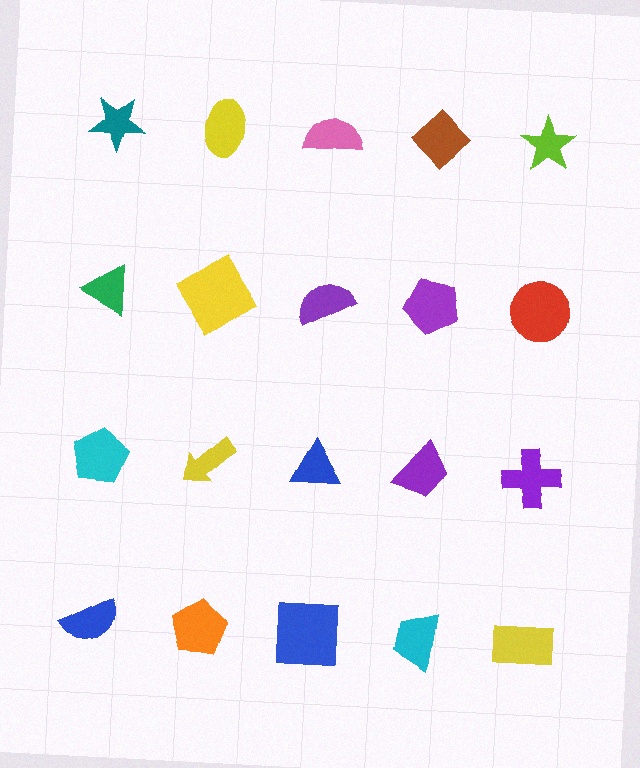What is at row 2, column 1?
A green triangle.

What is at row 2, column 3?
A purple semicircle.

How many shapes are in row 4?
5 shapes.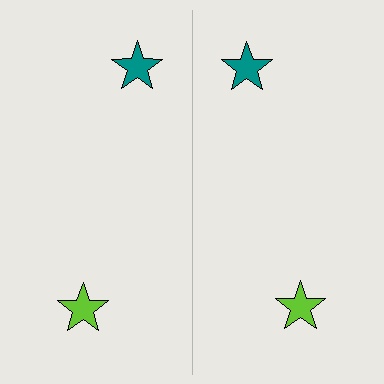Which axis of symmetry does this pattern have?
The pattern has a vertical axis of symmetry running through the center of the image.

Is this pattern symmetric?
Yes, this pattern has bilateral (reflection) symmetry.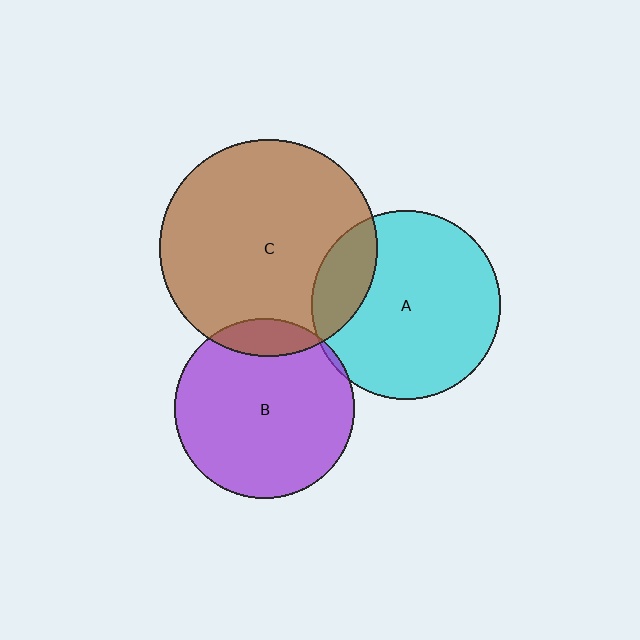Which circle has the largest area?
Circle C (brown).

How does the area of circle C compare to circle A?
Approximately 1.3 times.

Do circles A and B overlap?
Yes.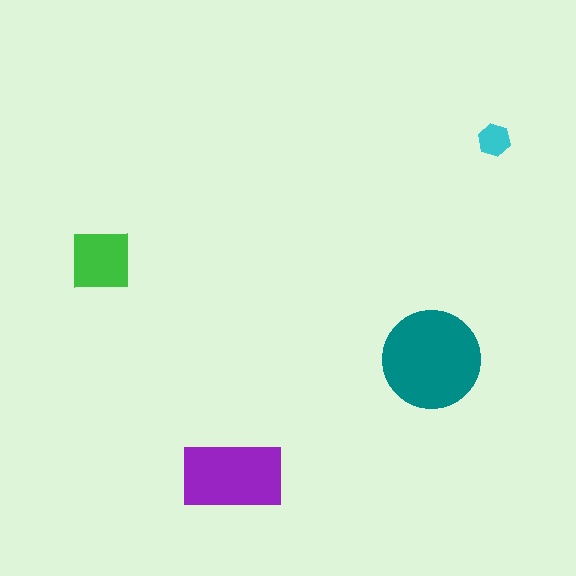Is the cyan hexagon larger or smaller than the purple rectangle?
Smaller.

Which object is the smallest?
The cyan hexagon.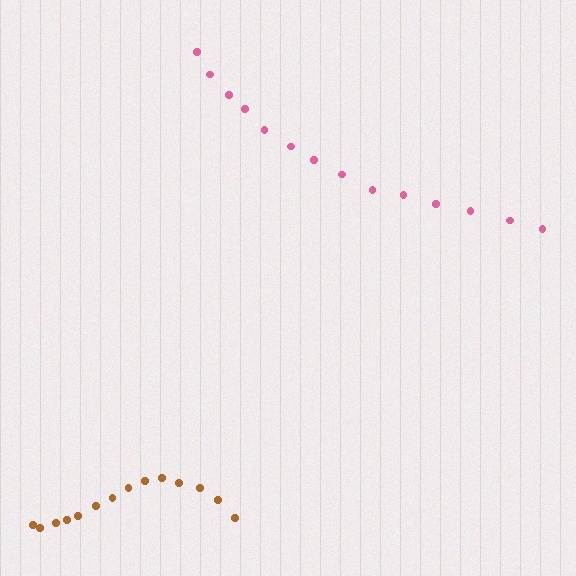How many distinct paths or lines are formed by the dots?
There are 2 distinct paths.